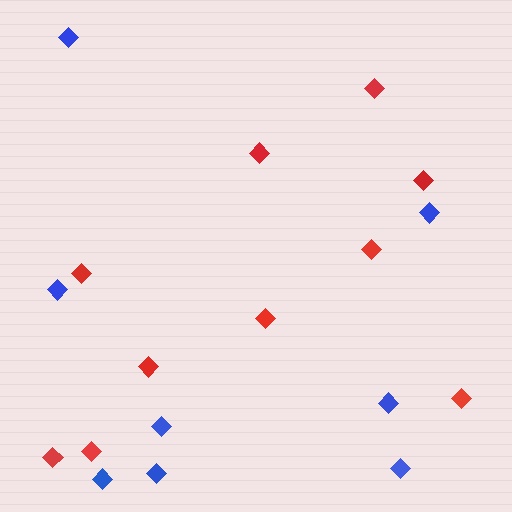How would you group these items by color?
There are 2 groups: one group of red diamonds (10) and one group of blue diamonds (8).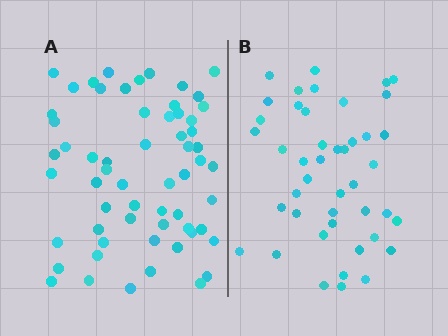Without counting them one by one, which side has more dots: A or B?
Region A (the left region) has more dots.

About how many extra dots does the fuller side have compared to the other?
Region A has approximately 15 more dots than region B.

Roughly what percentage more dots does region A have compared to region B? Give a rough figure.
About 35% more.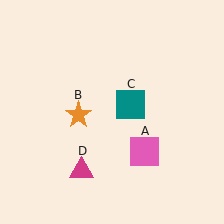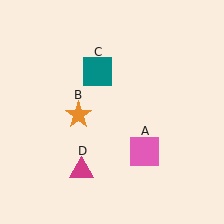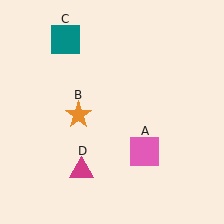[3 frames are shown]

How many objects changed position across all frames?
1 object changed position: teal square (object C).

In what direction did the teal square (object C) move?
The teal square (object C) moved up and to the left.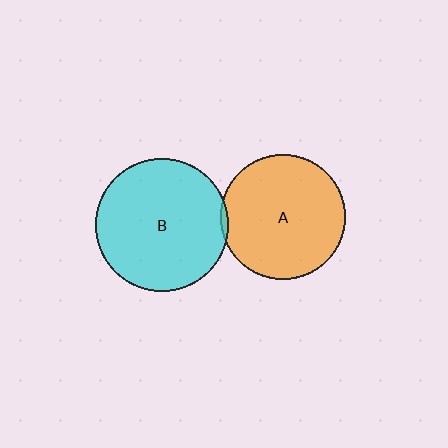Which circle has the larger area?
Circle B (cyan).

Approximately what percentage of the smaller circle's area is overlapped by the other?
Approximately 5%.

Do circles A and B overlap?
Yes.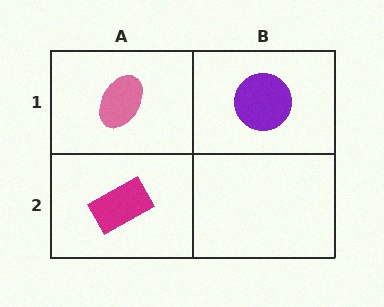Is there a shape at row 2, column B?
No, that cell is empty.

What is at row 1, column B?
A purple circle.